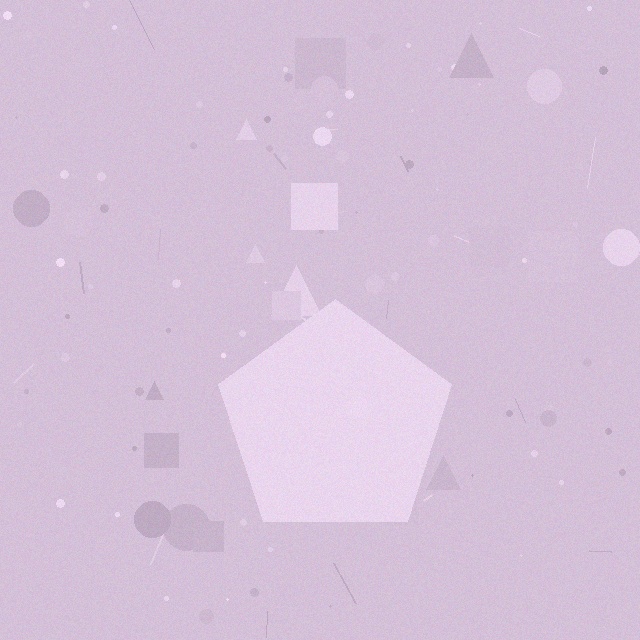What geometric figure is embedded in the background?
A pentagon is embedded in the background.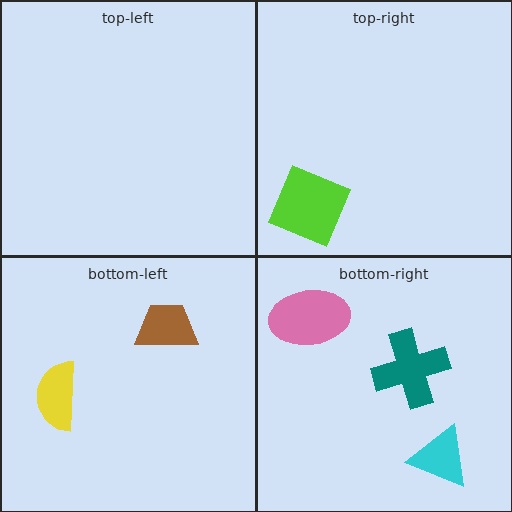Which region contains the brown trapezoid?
The bottom-left region.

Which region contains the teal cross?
The bottom-right region.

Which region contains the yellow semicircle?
The bottom-left region.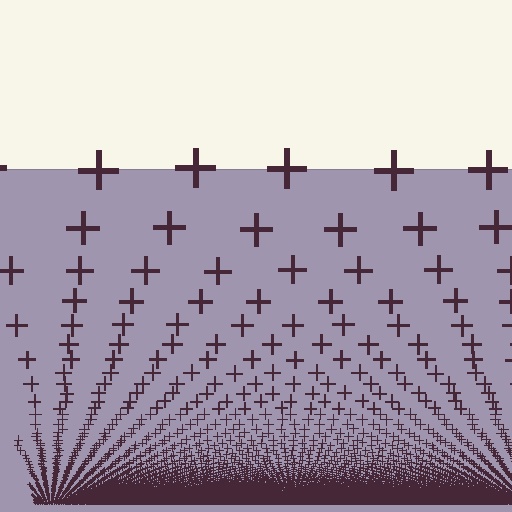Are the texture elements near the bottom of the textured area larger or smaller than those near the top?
Smaller. The gradient is inverted — elements near the bottom are smaller and denser.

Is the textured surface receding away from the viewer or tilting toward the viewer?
The surface appears to tilt toward the viewer. Texture elements get larger and sparser toward the top.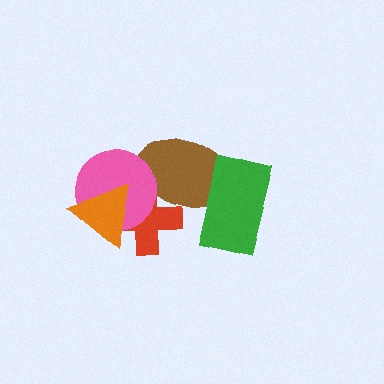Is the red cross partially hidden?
Yes, it is partially covered by another shape.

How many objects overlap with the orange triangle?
2 objects overlap with the orange triangle.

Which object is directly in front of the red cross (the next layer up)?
The brown ellipse is directly in front of the red cross.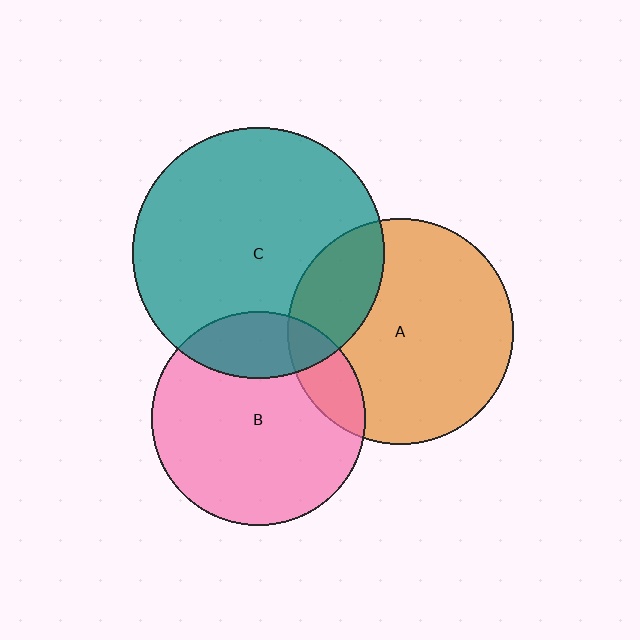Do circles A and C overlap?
Yes.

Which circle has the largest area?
Circle C (teal).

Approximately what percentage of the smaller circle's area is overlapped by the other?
Approximately 25%.